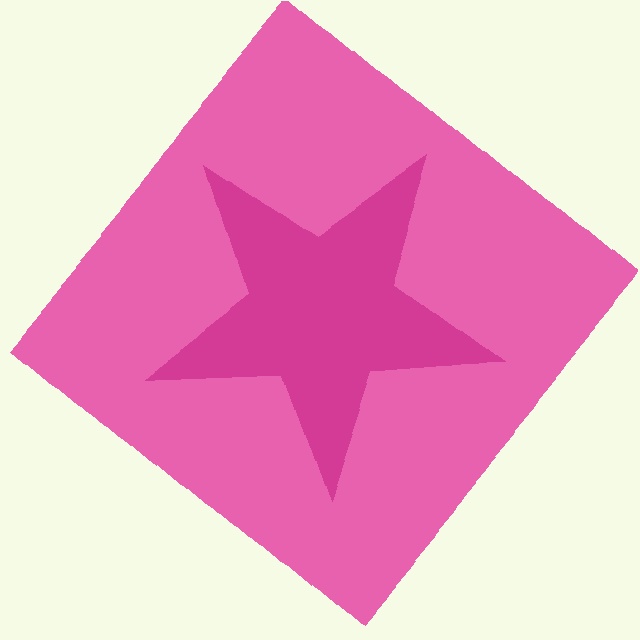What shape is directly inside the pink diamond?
The magenta star.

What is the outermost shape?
The pink diamond.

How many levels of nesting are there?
2.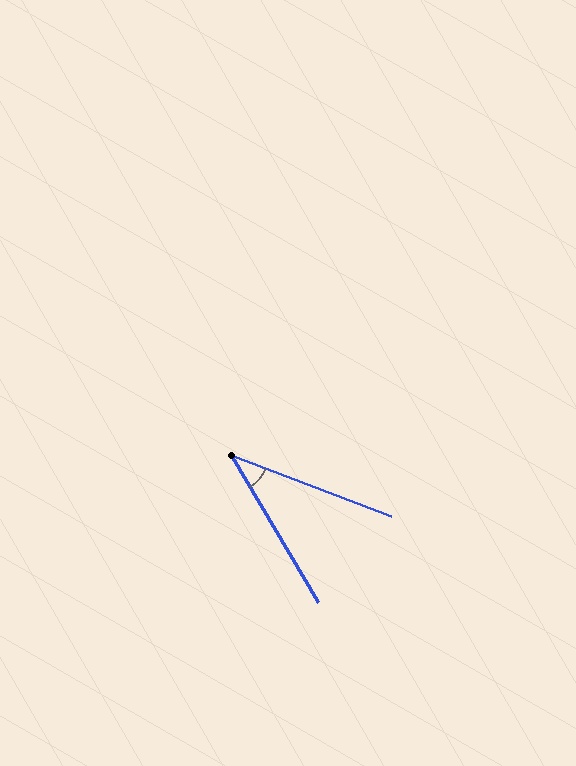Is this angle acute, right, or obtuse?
It is acute.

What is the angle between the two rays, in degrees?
Approximately 38 degrees.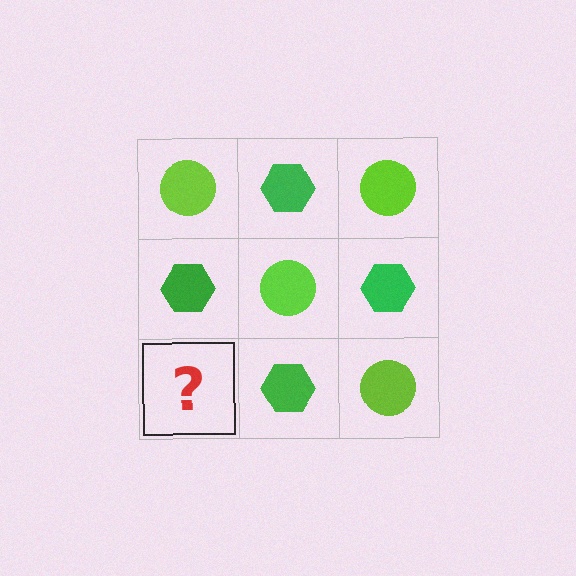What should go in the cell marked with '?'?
The missing cell should contain a lime circle.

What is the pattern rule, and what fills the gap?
The rule is that it alternates lime circle and green hexagon in a checkerboard pattern. The gap should be filled with a lime circle.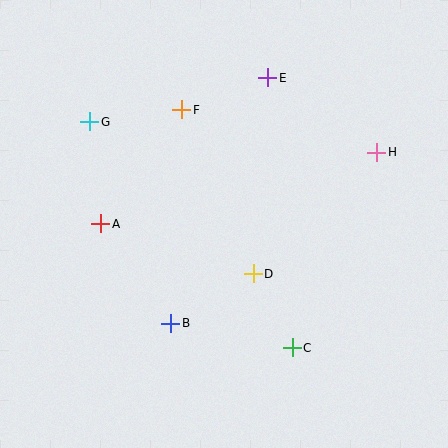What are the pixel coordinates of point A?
Point A is at (101, 224).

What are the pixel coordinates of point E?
Point E is at (268, 78).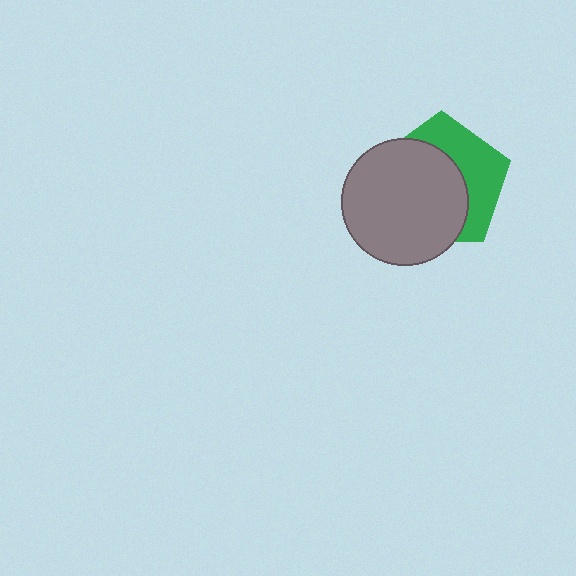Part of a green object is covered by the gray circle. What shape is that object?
It is a pentagon.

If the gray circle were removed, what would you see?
You would see the complete green pentagon.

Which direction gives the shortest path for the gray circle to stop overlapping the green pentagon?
Moving toward the lower-left gives the shortest separation.